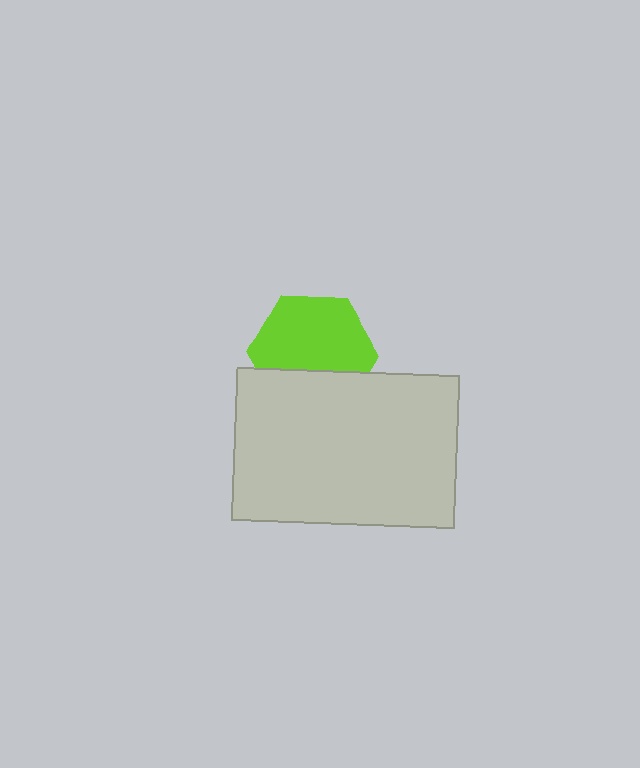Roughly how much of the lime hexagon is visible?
Most of it is visible (roughly 66%).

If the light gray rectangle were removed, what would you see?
You would see the complete lime hexagon.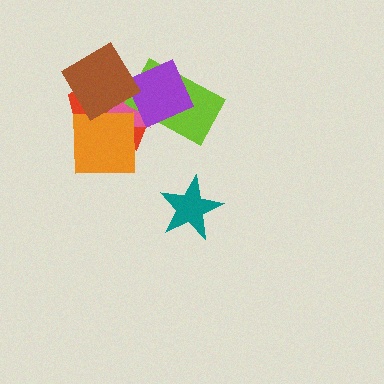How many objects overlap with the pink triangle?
5 objects overlap with the pink triangle.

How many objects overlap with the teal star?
0 objects overlap with the teal star.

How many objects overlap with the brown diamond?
3 objects overlap with the brown diamond.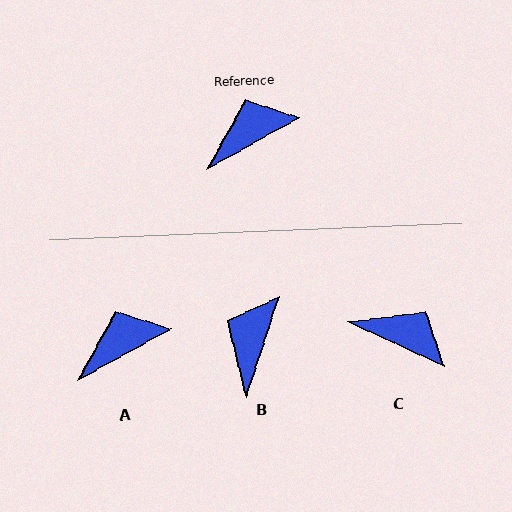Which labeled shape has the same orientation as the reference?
A.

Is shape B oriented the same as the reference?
No, it is off by about 43 degrees.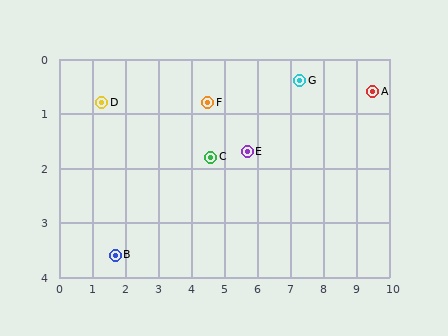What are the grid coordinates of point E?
Point E is at approximately (5.7, 1.7).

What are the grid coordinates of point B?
Point B is at approximately (1.7, 3.6).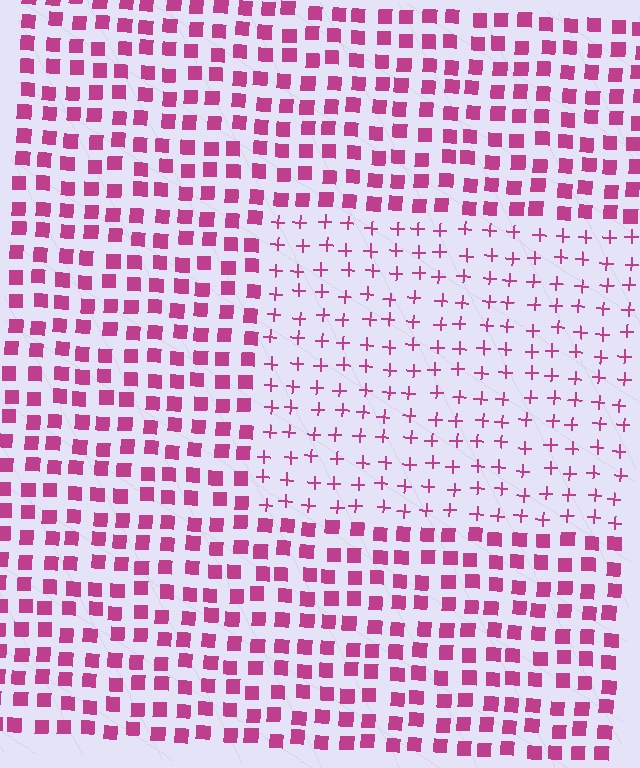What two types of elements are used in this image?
The image uses plus signs inside the rectangle region and squares outside it.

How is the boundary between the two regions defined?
The boundary is defined by a change in element shape: plus signs inside vs. squares outside. All elements share the same color and spacing.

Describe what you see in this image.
The image is filled with small magenta elements arranged in a uniform grid. A rectangle-shaped region contains plus signs, while the surrounding area contains squares. The boundary is defined purely by the change in element shape.